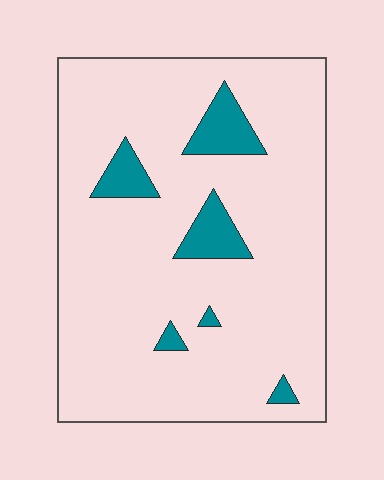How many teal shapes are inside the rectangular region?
6.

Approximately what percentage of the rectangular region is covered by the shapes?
Approximately 10%.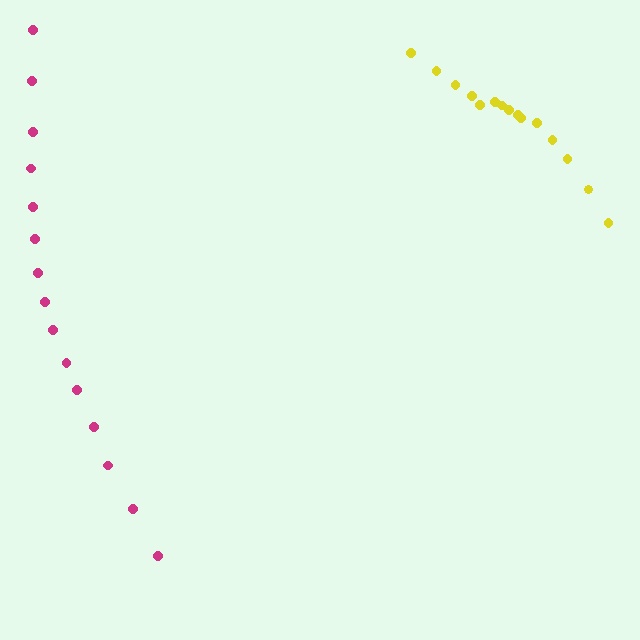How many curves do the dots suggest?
There are 2 distinct paths.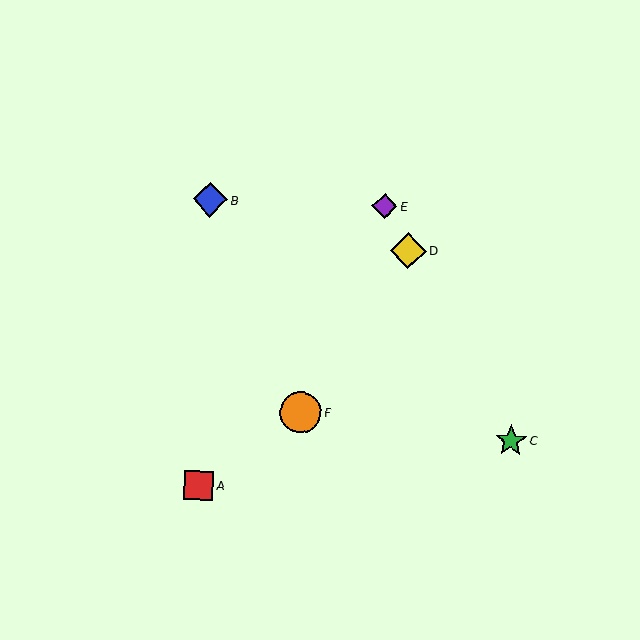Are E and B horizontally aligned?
Yes, both are at y≈206.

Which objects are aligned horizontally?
Objects B, E are aligned horizontally.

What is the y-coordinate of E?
Object E is at y≈206.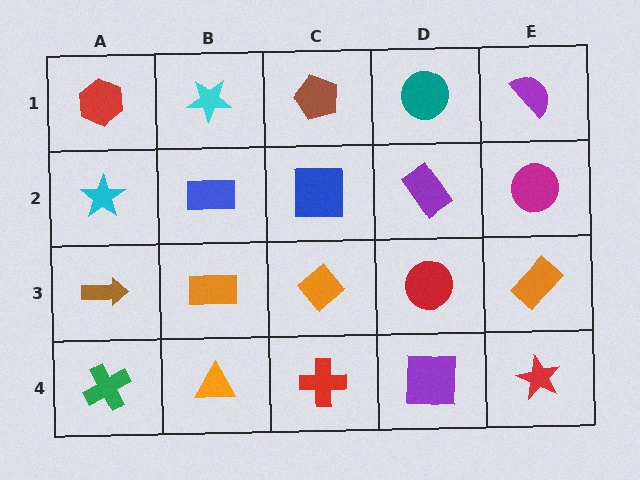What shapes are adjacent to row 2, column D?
A teal circle (row 1, column D), a red circle (row 3, column D), a blue square (row 2, column C), a magenta circle (row 2, column E).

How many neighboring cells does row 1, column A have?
2.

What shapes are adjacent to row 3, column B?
A blue rectangle (row 2, column B), an orange triangle (row 4, column B), a brown arrow (row 3, column A), an orange diamond (row 3, column C).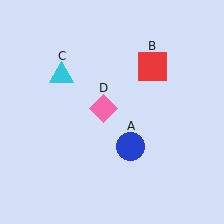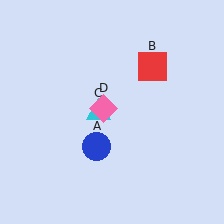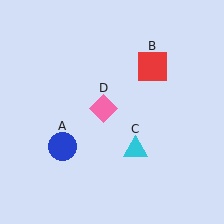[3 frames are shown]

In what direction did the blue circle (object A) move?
The blue circle (object A) moved left.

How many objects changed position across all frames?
2 objects changed position: blue circle (object A), cyan triangle (object C).